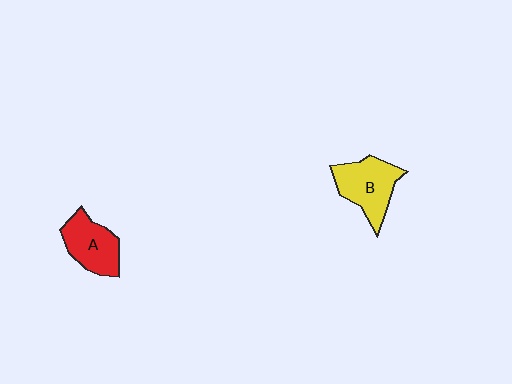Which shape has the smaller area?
Shape A (red).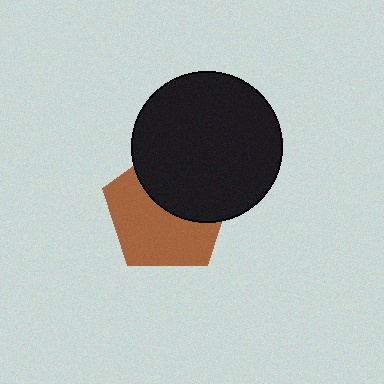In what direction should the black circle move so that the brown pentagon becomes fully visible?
The black circle should move up. That is the shortest direction to clear the overlap and leave the brown pentagon fully visible.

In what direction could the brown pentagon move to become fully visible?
The brown pentagon could move down. That would shift it out from behind the black circle entirely.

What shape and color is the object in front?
The object in front is a black circle.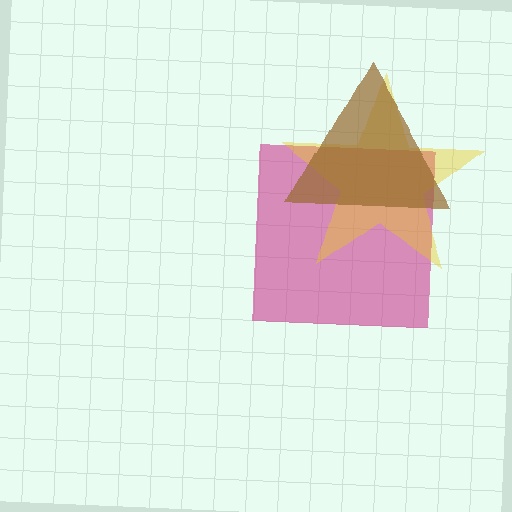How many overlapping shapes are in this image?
There are 3 overlapping shapes in the image.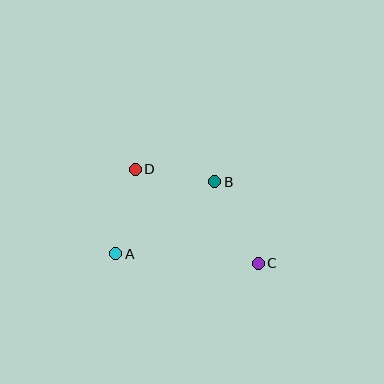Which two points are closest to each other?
Points B and D are closest to each other.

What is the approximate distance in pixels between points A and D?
The distance between A and D is approximately 87 pixels.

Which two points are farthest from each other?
Points C and D are farthest from each other.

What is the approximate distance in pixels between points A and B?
The distance between A and B is approximately 122 pixels.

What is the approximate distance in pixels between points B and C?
The distance between B and C is approximately 92 pixels.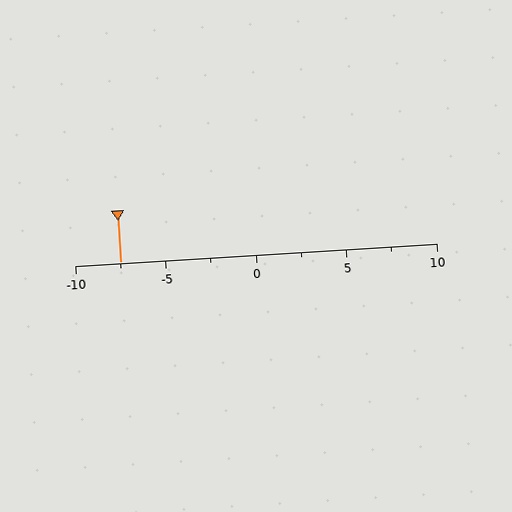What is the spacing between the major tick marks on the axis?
The major ticks are spaced 5 apart.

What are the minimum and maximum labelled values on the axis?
The axis runs from -10 to 10.